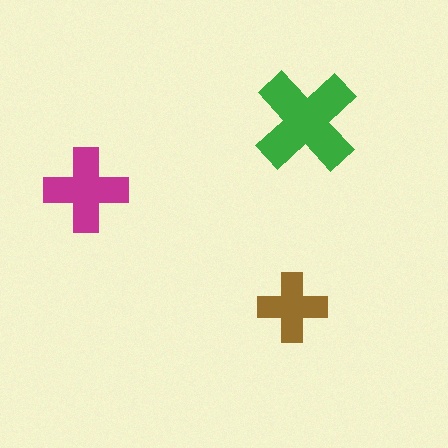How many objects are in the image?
There are 3 objects in the image.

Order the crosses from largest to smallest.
the green one, the magenta one, the brown one.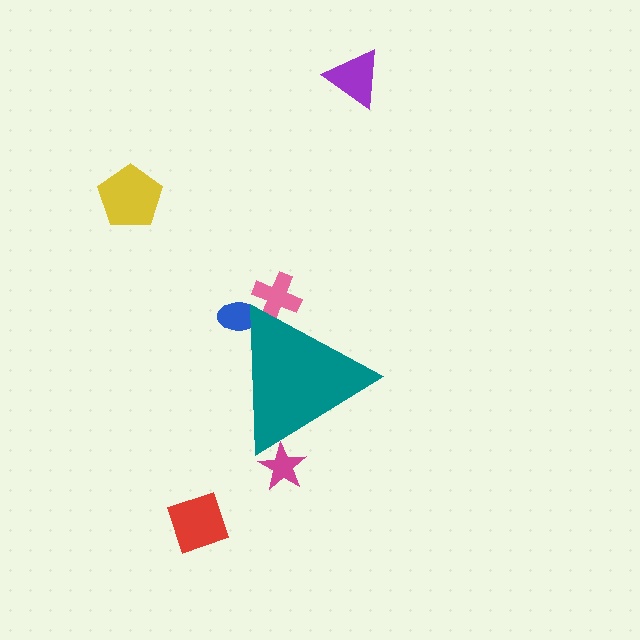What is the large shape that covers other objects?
A teal triangle.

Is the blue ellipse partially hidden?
Yes, the blue ellipse is partially hidden behind the teal triangle.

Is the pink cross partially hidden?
Yes, the pink cross is partially hidden behind the teal triangle.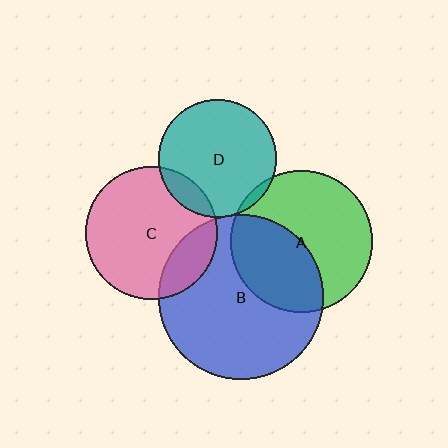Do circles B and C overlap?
Yes.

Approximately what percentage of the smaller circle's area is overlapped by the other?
Approximately 20%.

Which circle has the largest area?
Circle B (blue).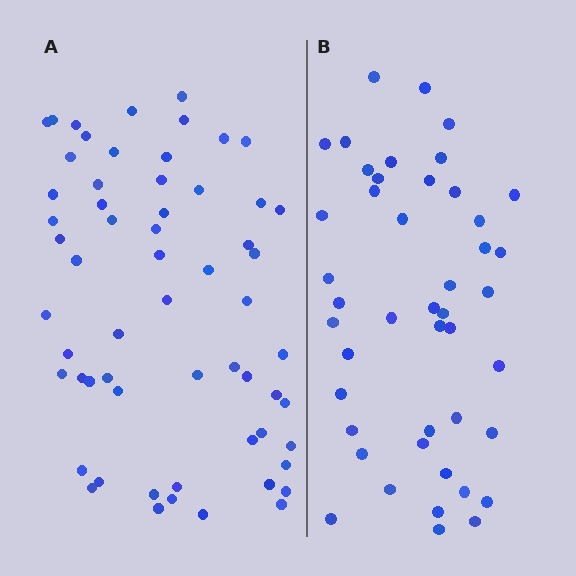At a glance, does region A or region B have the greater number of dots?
Region A (the left region) has more dots.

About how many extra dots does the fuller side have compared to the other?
Region A has approximately 15 more dots than region B.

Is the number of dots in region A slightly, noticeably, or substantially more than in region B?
Region A has noticeably more, but not dramatically so. The ratio is roughly 1.3 to 1.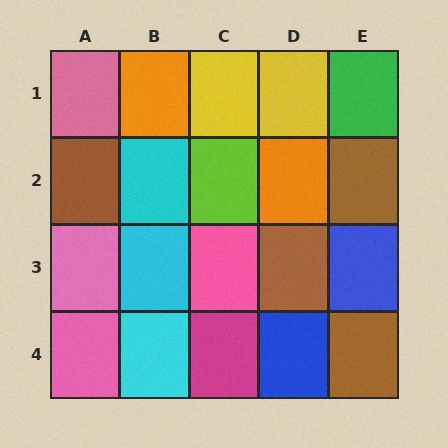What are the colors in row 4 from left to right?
Pink, cyan, magenta, blue, brown.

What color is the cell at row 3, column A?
Pink.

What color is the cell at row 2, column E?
Brown.